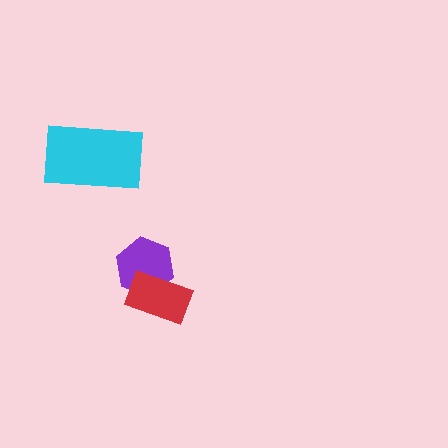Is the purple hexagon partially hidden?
Yes, it is partially covered by another shape.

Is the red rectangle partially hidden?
No, no other shape covers it.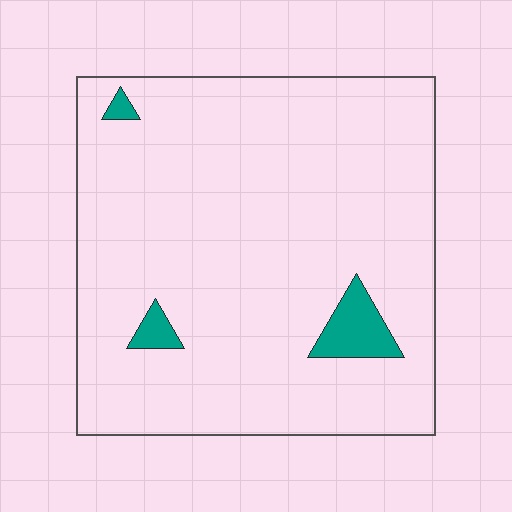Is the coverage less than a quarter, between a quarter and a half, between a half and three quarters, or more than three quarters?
Less than a quarter.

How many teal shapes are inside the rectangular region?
3.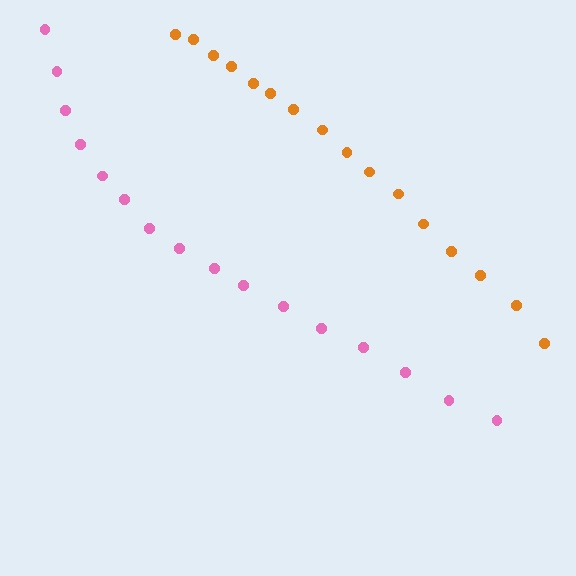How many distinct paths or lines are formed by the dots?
There are 2 distinct paths.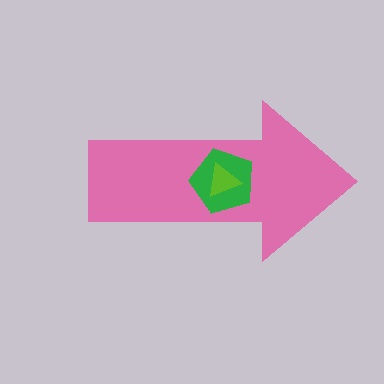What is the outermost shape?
The pink arrow.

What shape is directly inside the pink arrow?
The green pentagon.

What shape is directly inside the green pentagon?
The lime triangle.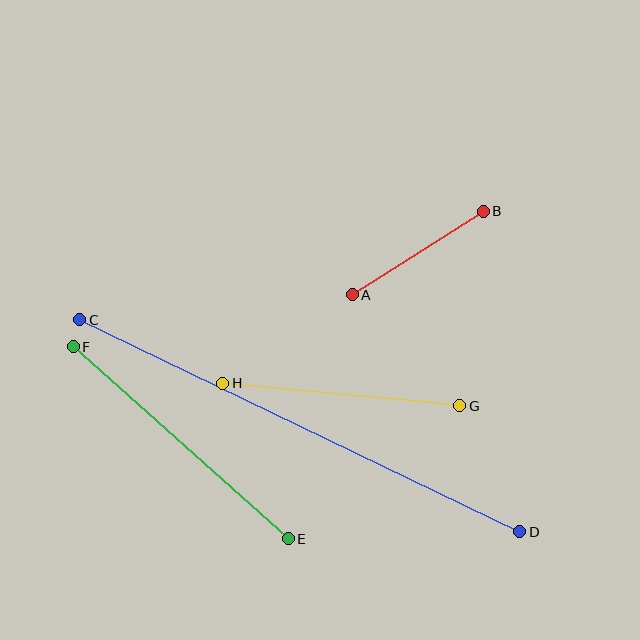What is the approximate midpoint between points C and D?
The midpoint is at approximately (300, 426) pixels.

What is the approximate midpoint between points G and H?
The midpoint is at approximately (341, 395) pixels.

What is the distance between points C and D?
The distance is approximately 489 pixels.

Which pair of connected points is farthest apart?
Points C and D are farthest apart.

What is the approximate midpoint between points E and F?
The midpoint is at approximately (181, 443) pixels.